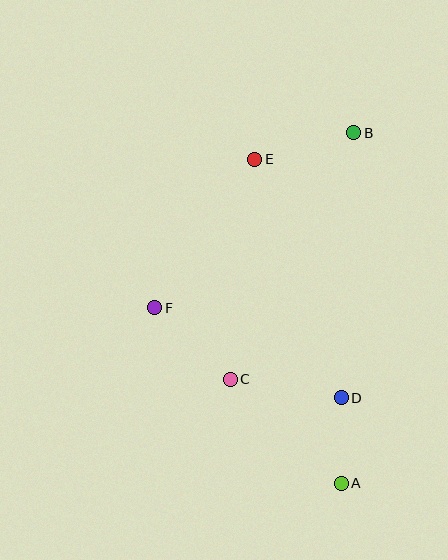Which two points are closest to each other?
Points A and D are closest to each other.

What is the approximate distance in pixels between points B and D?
The distance between B and D is approximately 265 pixels.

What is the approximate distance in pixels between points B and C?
The distance between B and C is approximately 276 pixels.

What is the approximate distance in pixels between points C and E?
The distance between C and E is approximately 221 pixels.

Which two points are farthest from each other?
Points A and B are farthest from each other.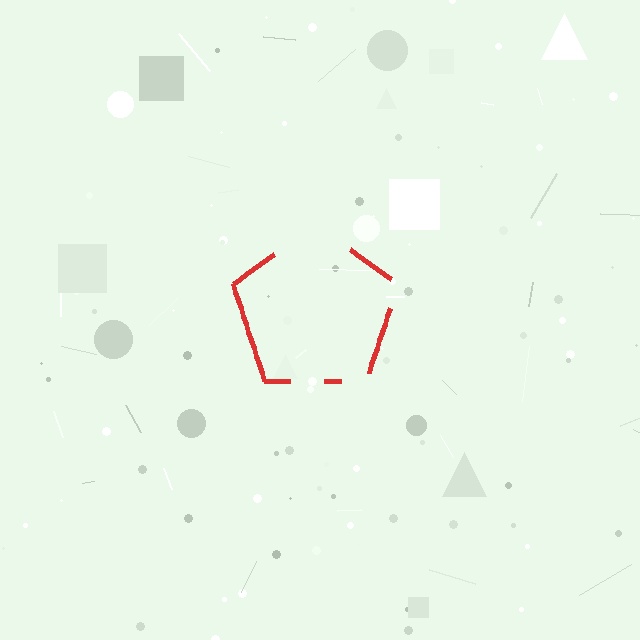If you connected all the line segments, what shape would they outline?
They would outline a pentagon.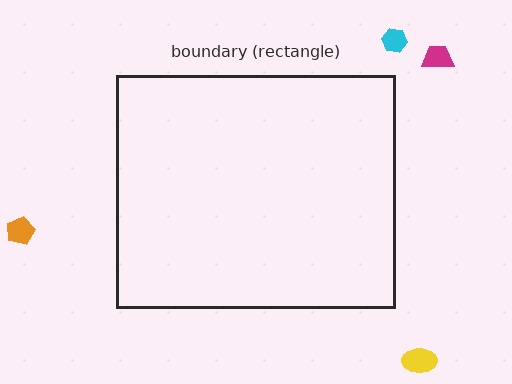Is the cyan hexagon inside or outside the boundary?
Outside.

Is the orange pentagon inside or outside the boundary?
Outside.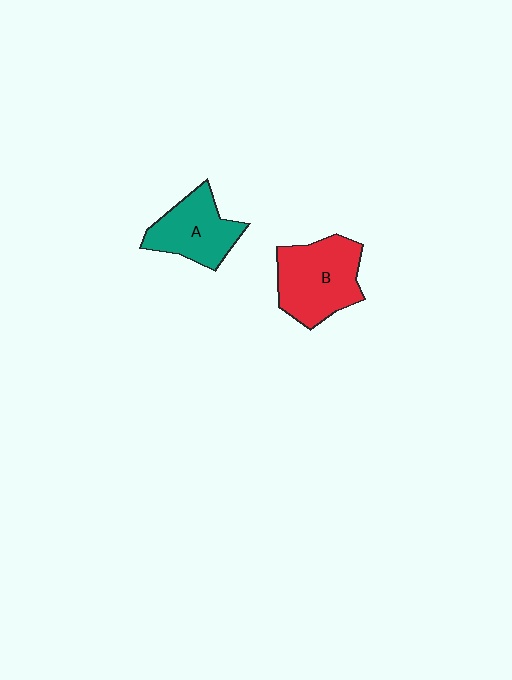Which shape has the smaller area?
Shape A (teal).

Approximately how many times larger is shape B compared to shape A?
Approximately 1.3 times.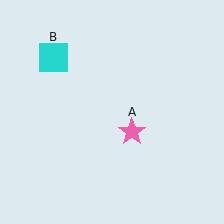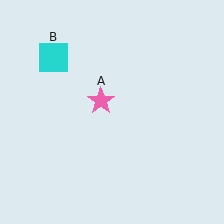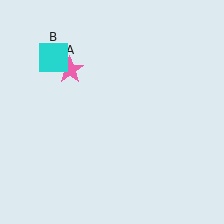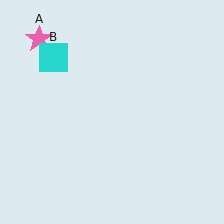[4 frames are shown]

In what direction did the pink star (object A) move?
The pink star (object A) moved up and to the left.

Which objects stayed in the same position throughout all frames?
Cyan square (object B) remained stationary.